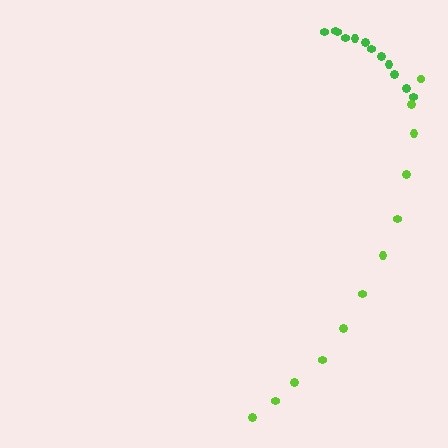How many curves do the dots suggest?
There are 2 distinct paths.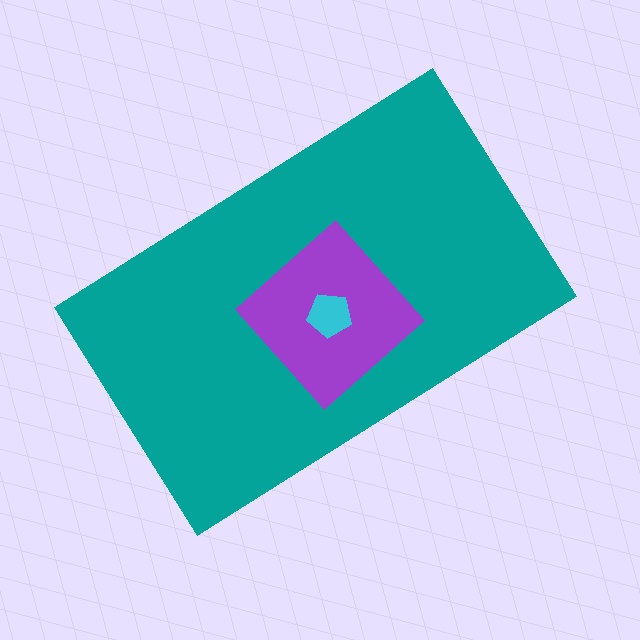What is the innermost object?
The cyan pentagon.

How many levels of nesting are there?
3.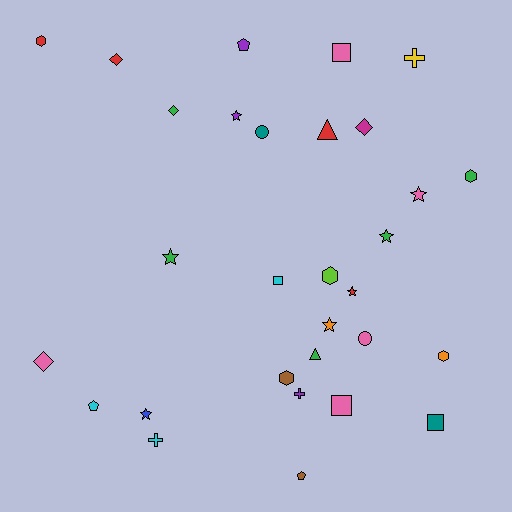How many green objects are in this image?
There are 5 green objects.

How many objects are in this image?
There are 30 objects.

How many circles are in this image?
There are 2 circles.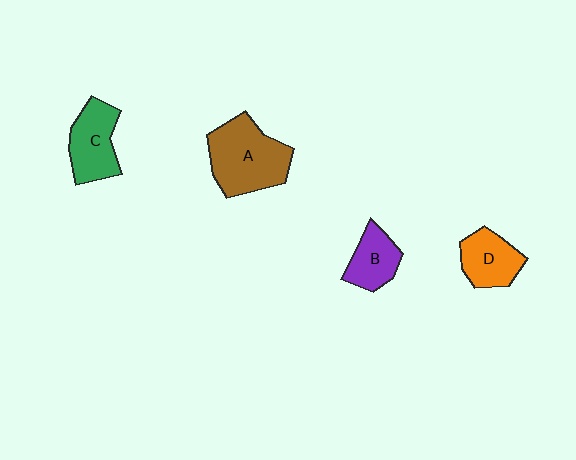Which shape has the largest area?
Shape A (brown).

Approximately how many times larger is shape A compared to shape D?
Approximately 1.7 times.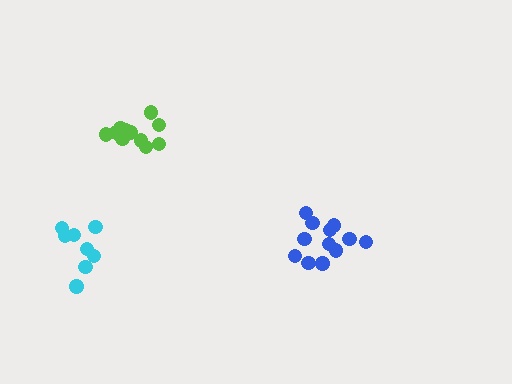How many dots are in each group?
Group 1: 12 dots, Group 2: 13 dots, Group 3: 8 dots (33 total).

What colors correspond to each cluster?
The clusters are colored: lime, blue, cyan.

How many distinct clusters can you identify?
There are 3 distinct clusters.